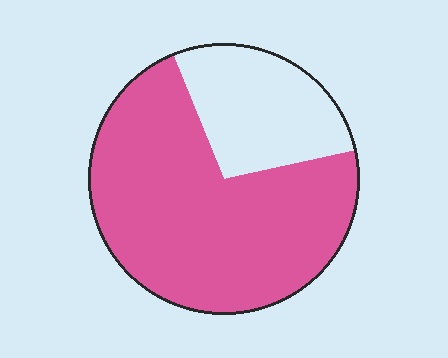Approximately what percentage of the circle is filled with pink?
Approximately 70%.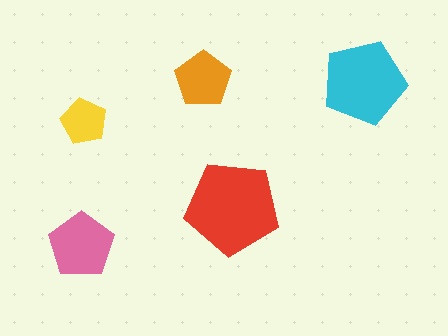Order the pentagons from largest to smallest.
the red one, the cyan one, the pink one, the orange one, the yellow one.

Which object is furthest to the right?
The cyan pentagon is rightmost.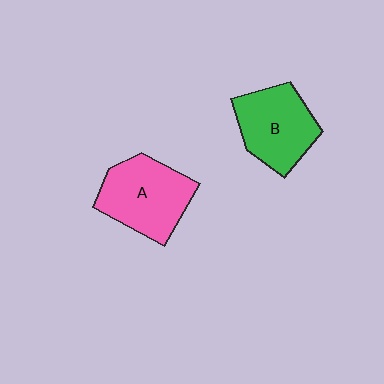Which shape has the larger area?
Shape A (pink).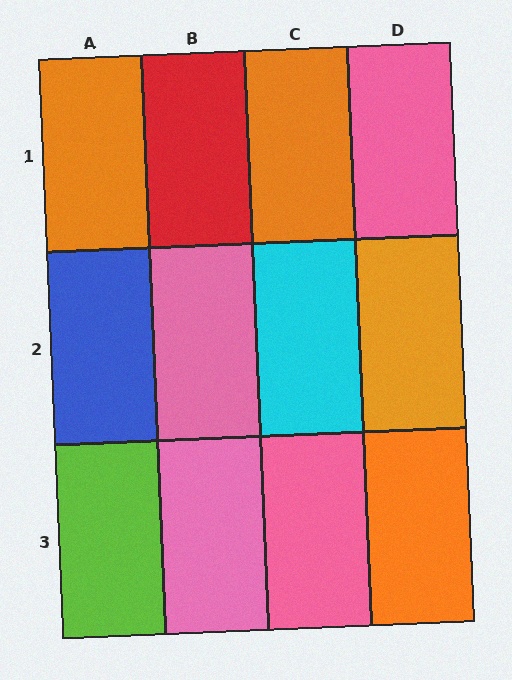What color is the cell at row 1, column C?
Orange.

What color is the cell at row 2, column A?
Blue.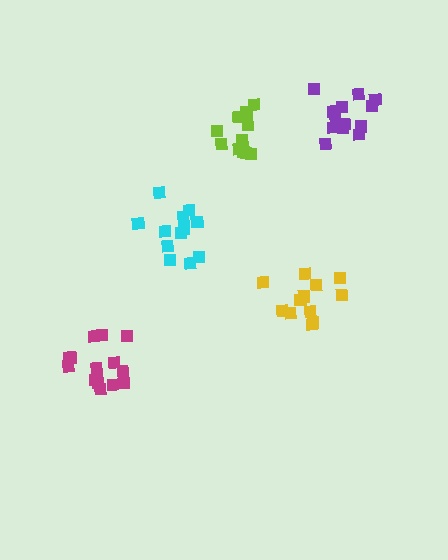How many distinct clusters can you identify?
There are 5 distinct clusters.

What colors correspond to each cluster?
The clusters are colored: cyan, yellow, purple, lime, magenta.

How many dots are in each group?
Group 1: 12 dots, Group 2: 12 dots, Group 3: 13 dots, Group 4: 12 dots, Group 5: 15 dots (64 total).